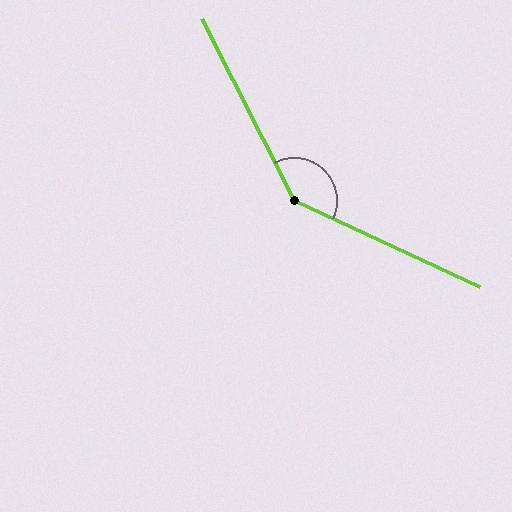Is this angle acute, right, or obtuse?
It is obtuse.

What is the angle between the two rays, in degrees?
Approximately 142 degrees.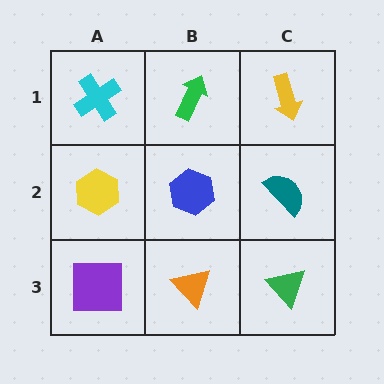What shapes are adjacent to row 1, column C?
A teal semicircle (row 2, column C), a green arrow (row 1, column B).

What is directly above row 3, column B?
A blue hexagon.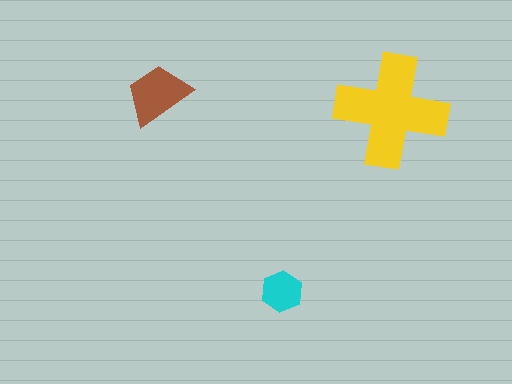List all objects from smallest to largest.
The cyan hexagon, the brown trapezoid, the yellow cross.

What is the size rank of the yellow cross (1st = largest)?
1st.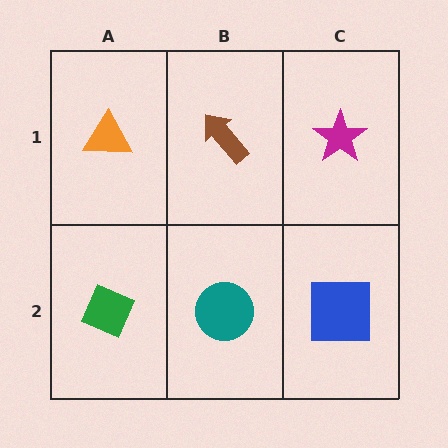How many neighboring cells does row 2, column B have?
3.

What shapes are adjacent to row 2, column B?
A brown arrow (row 1, column B), a green diamond (row 2, column A), a blue square (row 2, column C).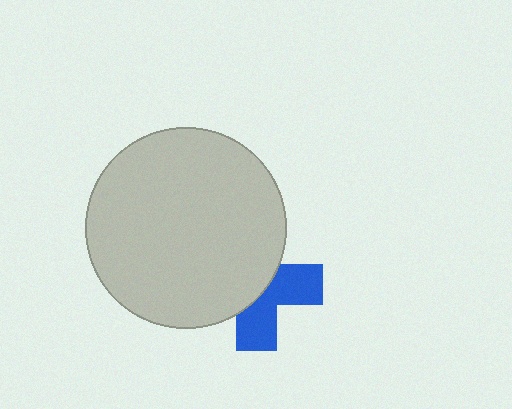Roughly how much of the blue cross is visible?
A small part of it is visible (roughly 44%).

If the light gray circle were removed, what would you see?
You would see the complete blue cross.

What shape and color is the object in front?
The object in front is a light gray circle.